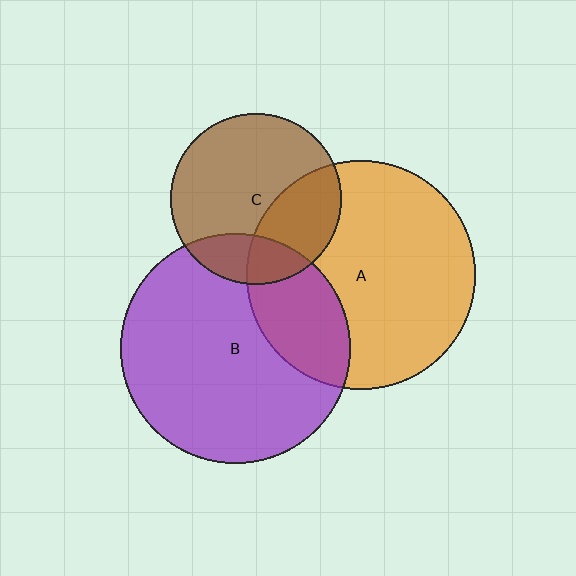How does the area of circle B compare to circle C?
Approximately 1.8 times.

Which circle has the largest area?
Circle B (purple).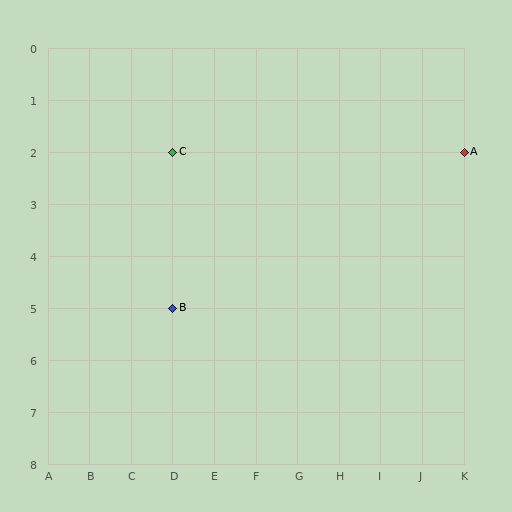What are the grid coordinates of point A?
Point A is at grid coordinates (K, 2).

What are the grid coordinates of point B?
Point B is at grid coordinates (D, 5).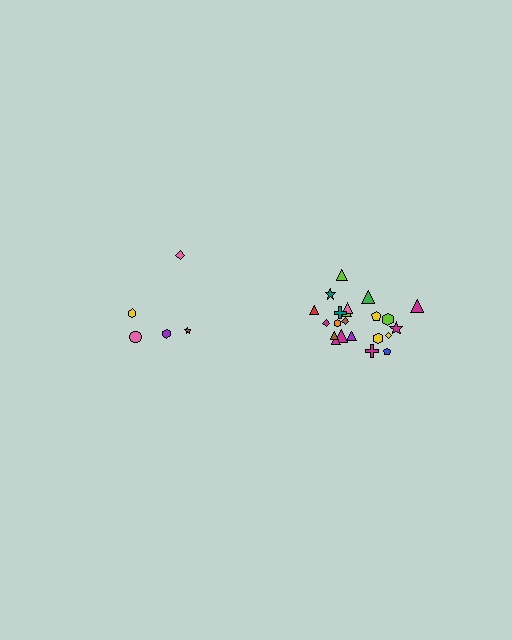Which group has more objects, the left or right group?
The right group.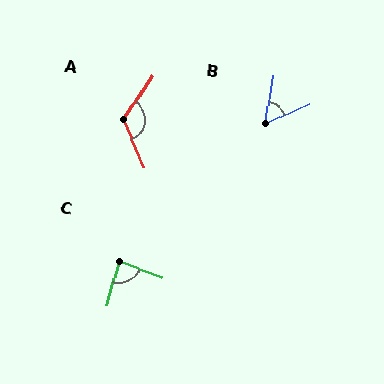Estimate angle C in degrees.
Approximately 85 degrees.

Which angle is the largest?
A, at approximately 123 degrees.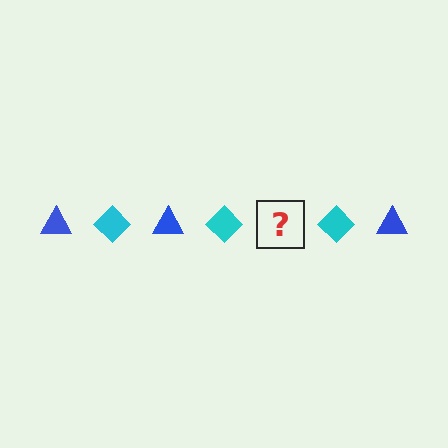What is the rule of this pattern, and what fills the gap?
The rule is that the pattern alternates between blue triangle and cyan diamond. The gap should be filled with a blue triangle.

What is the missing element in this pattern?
The missing element is a blue triangle.